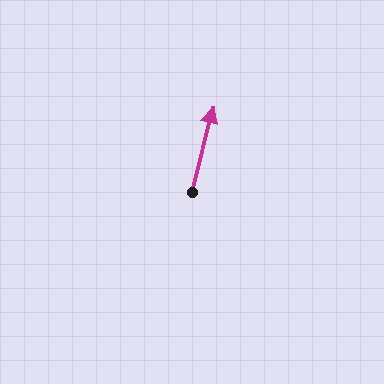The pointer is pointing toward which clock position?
Roughly 12 o'clock.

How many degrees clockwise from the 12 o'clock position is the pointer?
Approximately 14 degrees.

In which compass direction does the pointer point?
North.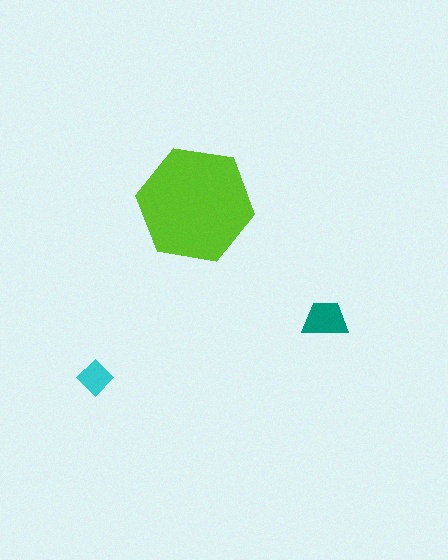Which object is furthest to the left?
The cyan diamond is leftmost.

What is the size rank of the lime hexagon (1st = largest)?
1st.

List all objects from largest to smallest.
The lime hexagon, the teal trapezoid, the cyan diamond.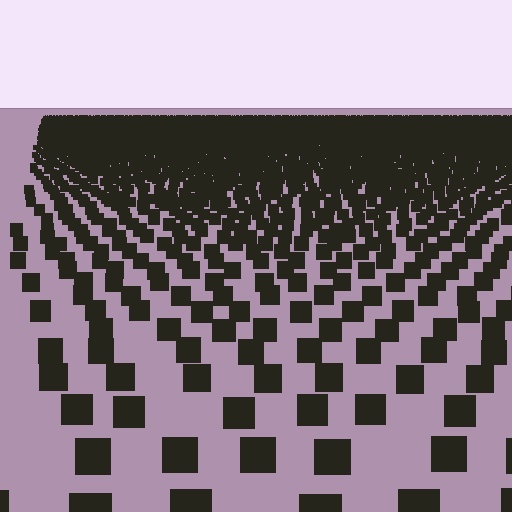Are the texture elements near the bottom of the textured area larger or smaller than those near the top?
Larger. Near the bottom, elements are closer to the viewer and appear at a bigger on-screen size.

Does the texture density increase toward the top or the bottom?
Density increases toward the top.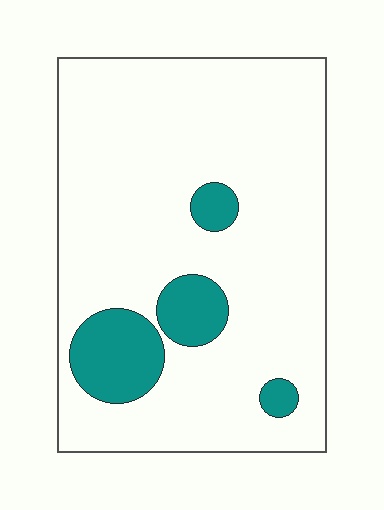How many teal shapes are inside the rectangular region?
4.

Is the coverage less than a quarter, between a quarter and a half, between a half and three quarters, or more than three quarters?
Less than a quarter.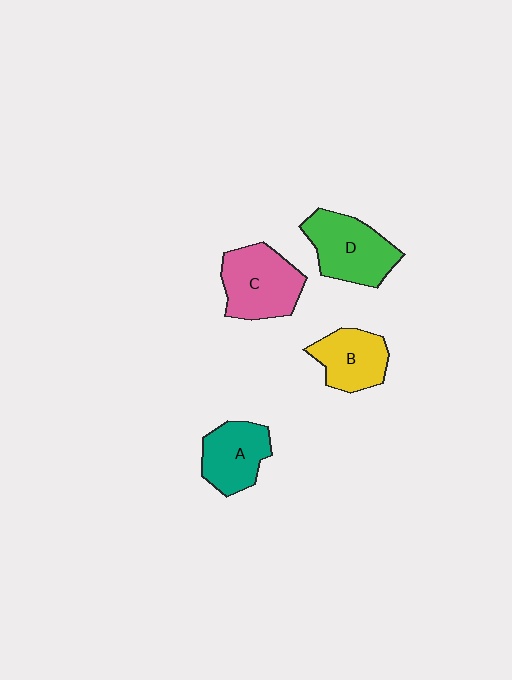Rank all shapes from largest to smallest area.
From largest to smallest: C (pink), D (green), A (teal), B (yellow).